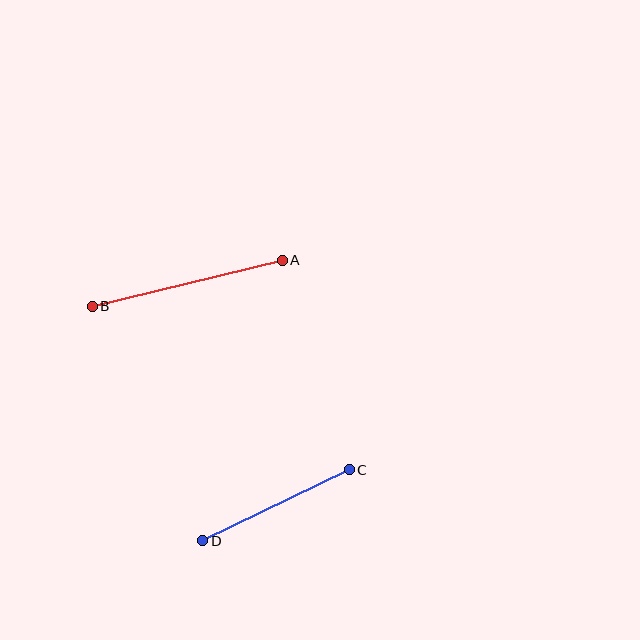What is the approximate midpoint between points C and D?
The midpoint is at approximately (276, 505) pixels.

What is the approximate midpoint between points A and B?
The midpoint is at approximately (187, 283) pixels.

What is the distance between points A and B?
The distance is approximately 195 pixels.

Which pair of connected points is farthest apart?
Points A and B are farthest apart.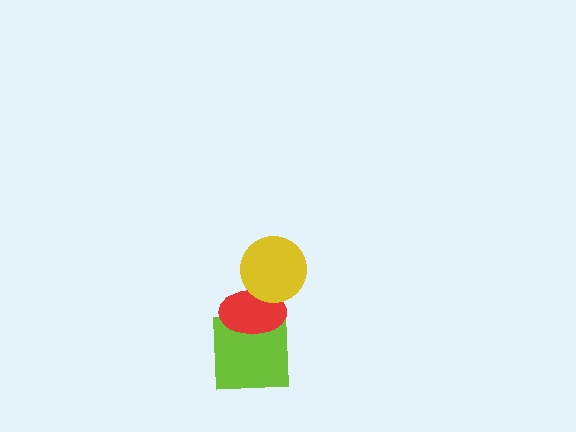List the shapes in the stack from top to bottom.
From top to bottom: the yellow circle, the red ellipse, the lime square.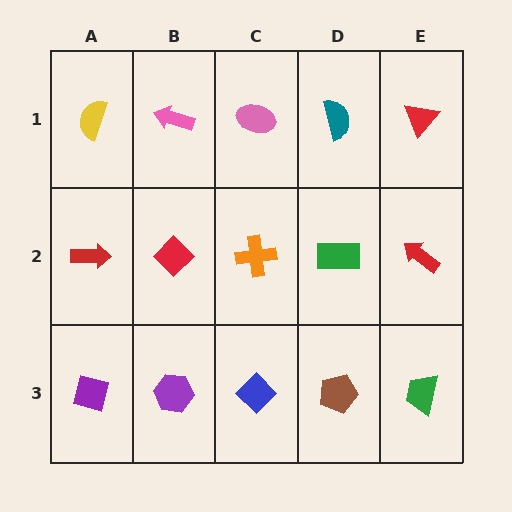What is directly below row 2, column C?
A blue diamond.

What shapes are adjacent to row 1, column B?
A red diamond (row 2, column B), a yellow semicircle (row 1, column A), a pink ellipse (row 1, column C).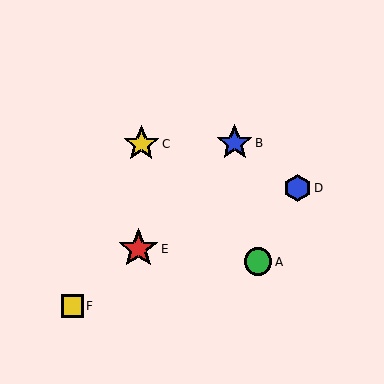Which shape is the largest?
The red star (labeled E) is the largest.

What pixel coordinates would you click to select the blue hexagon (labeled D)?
Click at (298, 188) to select the blue hexagon D.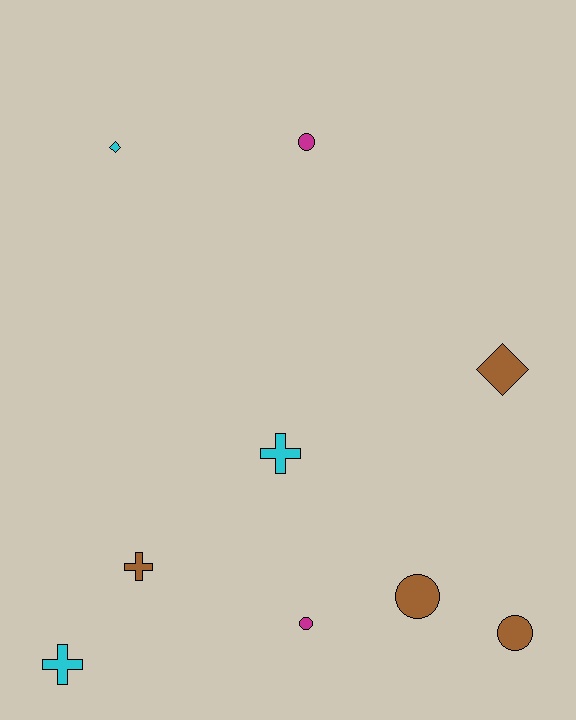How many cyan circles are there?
There are no cyan circles.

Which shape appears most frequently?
Circle, with 4 objects.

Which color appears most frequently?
Brown, with 4 objects.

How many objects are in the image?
There are 9 objects.